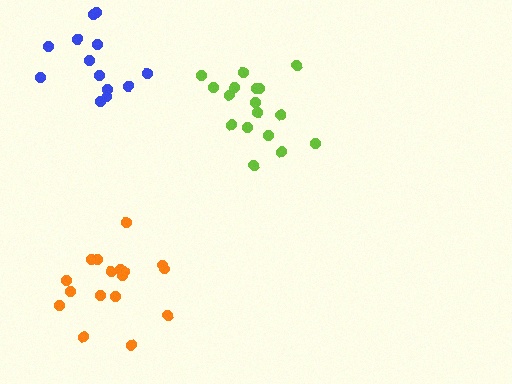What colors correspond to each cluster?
The clusters are colored: orange, lime, blue.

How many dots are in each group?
Group 1: 17 dots, Group 2: 17 dots, Group 3: 13 dots (47 total).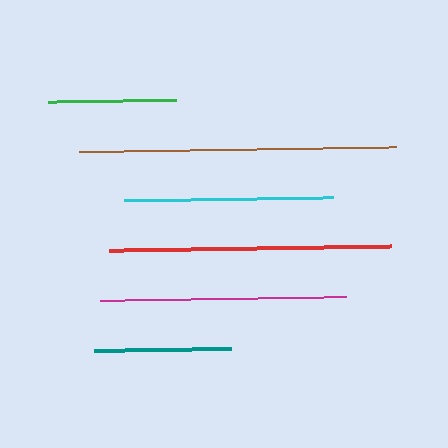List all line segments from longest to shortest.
From longest to shortest: brown, red, magenta, cyan, teal, green.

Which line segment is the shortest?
The green line is the shortest at approximately 128 pixels.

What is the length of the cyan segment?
The cyan segment is approximately 209 pixels long.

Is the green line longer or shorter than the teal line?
The teal line is longer than the green line.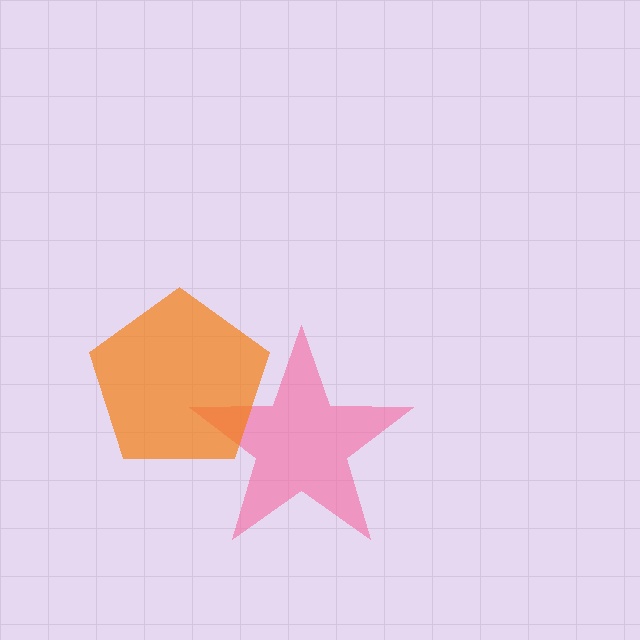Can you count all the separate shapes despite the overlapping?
Yes, there are 2 separate shapes.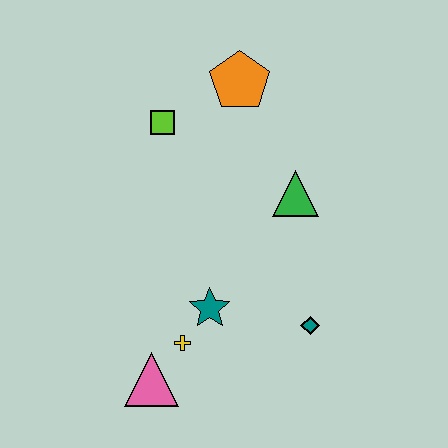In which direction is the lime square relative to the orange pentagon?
The lime square is to the left of the orange pentagon.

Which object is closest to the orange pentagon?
The lime square is closest to the orange pentagon.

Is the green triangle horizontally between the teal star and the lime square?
No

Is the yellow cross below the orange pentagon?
Yes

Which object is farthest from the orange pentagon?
The pink triangle is farthest from the orange pentagon.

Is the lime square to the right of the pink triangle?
Yes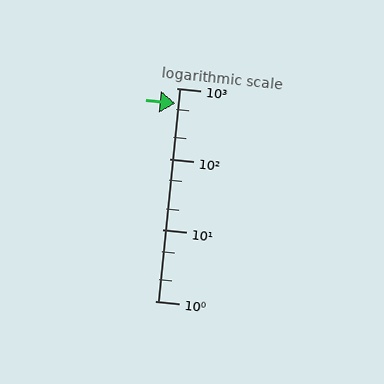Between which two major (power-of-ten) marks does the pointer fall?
The pointer is between 100 and 1000.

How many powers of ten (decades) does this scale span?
The scale spans 3 decades, from 1 to 1000.